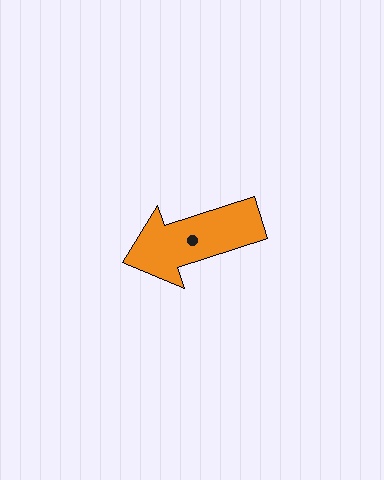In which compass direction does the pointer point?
West.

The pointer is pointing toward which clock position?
Roughly 8 o'clock.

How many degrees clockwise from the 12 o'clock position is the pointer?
Approximately 252 degrees.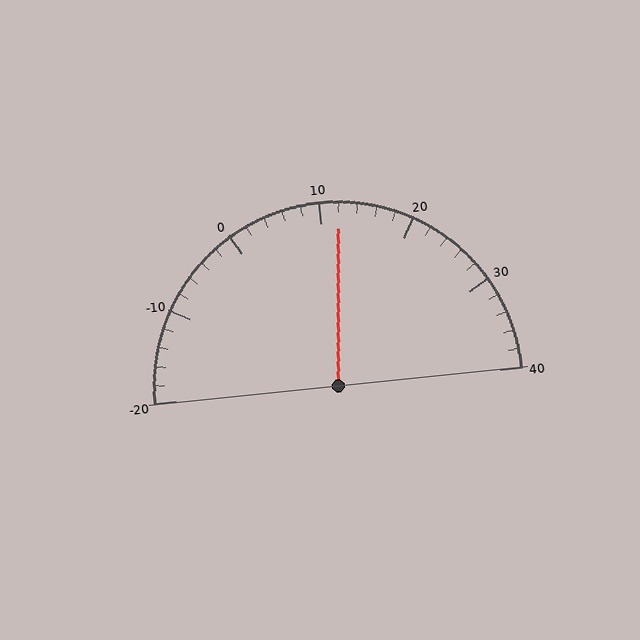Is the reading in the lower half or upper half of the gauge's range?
The reading is in the upper half of the range (-20 to 40).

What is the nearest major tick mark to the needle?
The nearest major tick mark is 10.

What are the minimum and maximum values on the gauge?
The gauge ranges from -20 to 40.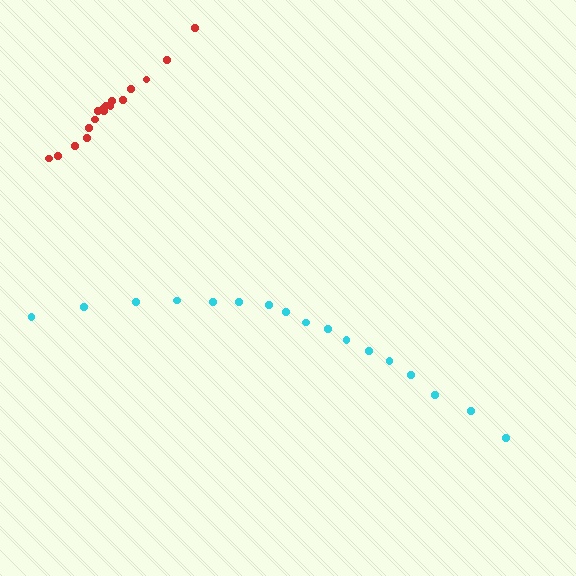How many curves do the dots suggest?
There are 2 distinct paths.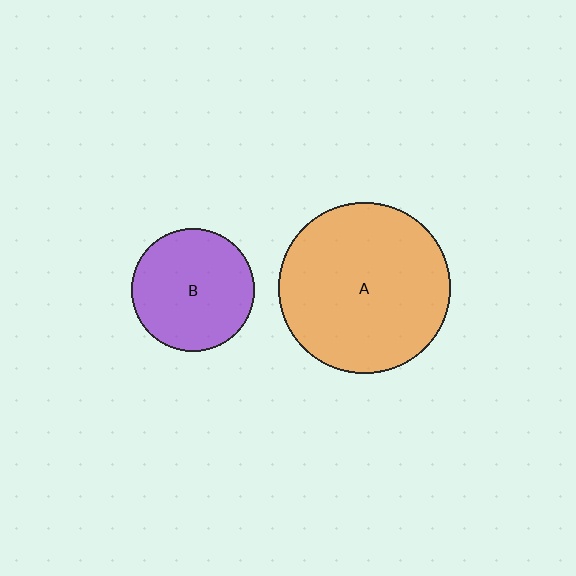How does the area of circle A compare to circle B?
Approximately 1.9 times.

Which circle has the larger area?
Circle A (orange).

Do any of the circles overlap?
No, none of the circles overlap.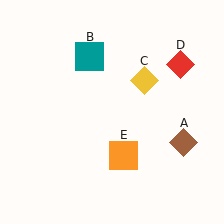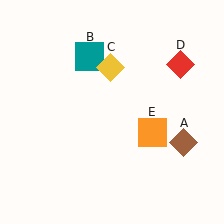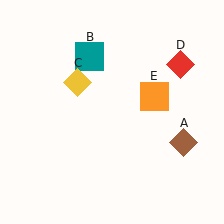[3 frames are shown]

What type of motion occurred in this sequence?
The yellow diamond (object C), orange square (object E) rotated counterclockwise around the center of the scene.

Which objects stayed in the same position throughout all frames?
Brown diamond (object A) and teal square (object B) and red diamond (object D) remained stationary.